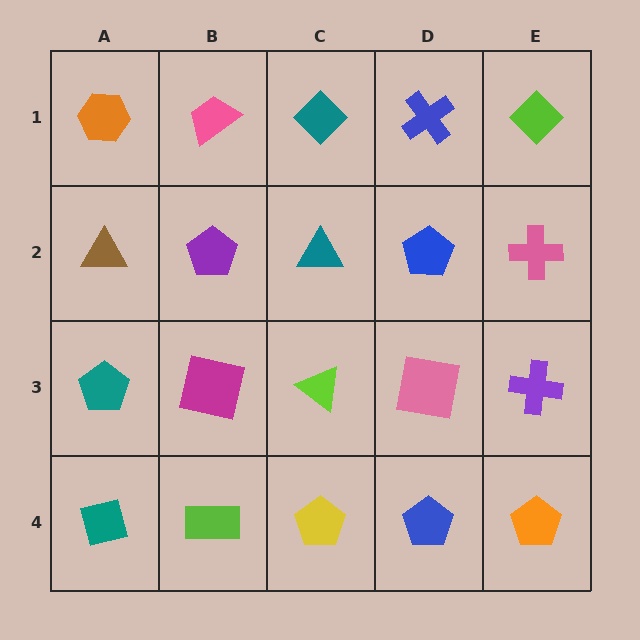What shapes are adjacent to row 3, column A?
A brown triangle (row 2, column A), a teal square (row 4, column A), a magenta square (row 3, column B).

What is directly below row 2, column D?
A pink square.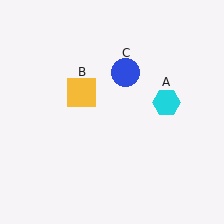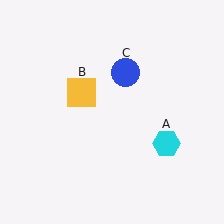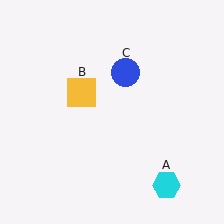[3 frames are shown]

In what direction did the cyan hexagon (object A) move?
The cyan hexagon (object A) moved down.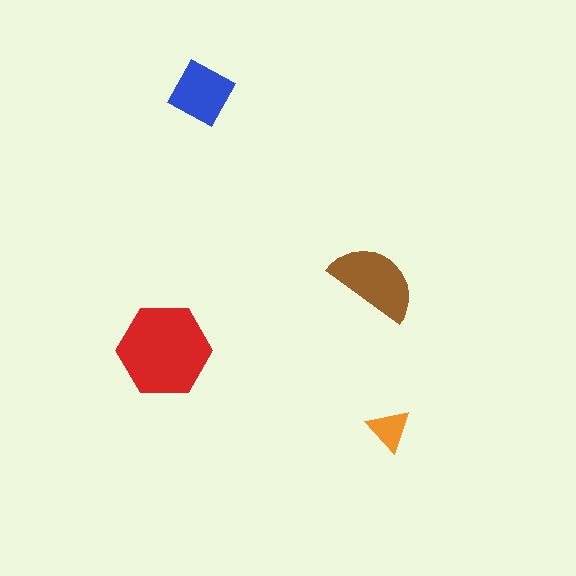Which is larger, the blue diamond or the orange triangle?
The blue diamond.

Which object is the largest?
The red hexagon.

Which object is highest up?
The blue diamond is topmost.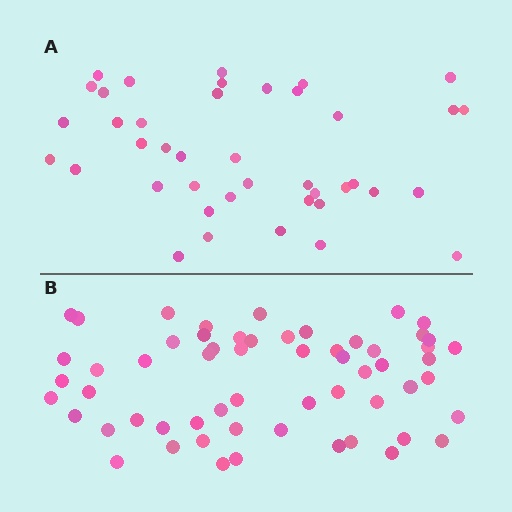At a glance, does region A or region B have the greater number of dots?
Region B (the bottom region) has more dots.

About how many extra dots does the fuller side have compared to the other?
Region B has approximately 20 more dots than region A.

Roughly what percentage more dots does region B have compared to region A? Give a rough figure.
About 45% more.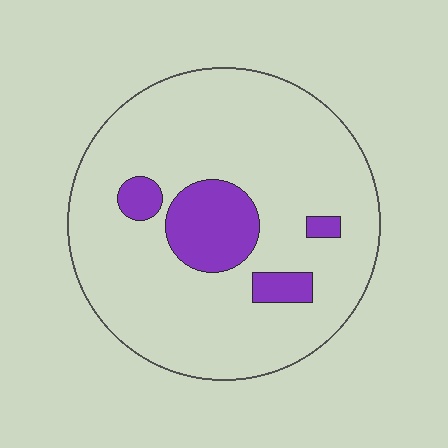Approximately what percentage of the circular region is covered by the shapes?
Approximately 15%.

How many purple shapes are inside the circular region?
4.